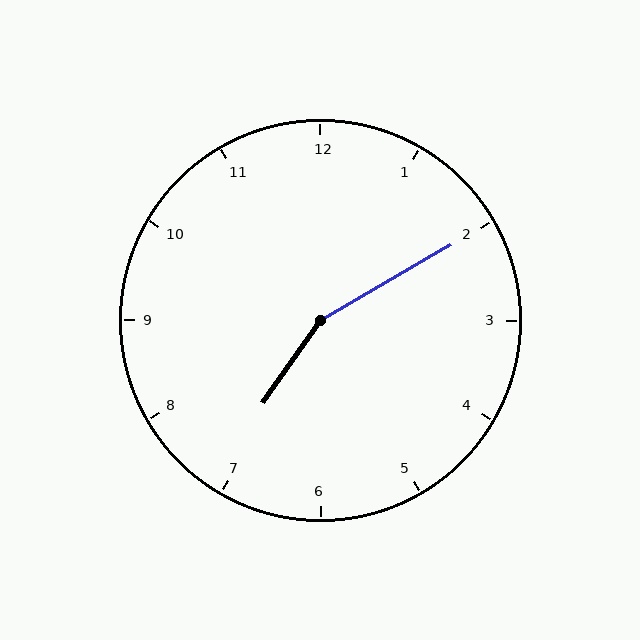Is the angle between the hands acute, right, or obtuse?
It is obtuse.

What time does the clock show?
7:10.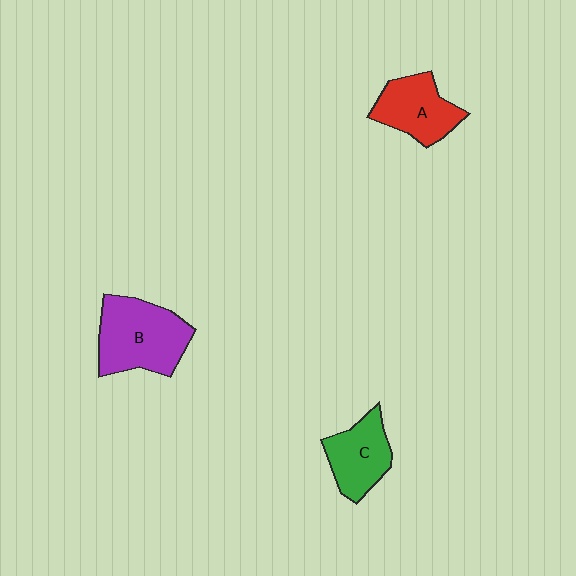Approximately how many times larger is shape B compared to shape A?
Approximately 1.4 times.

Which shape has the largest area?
Shape B (purple).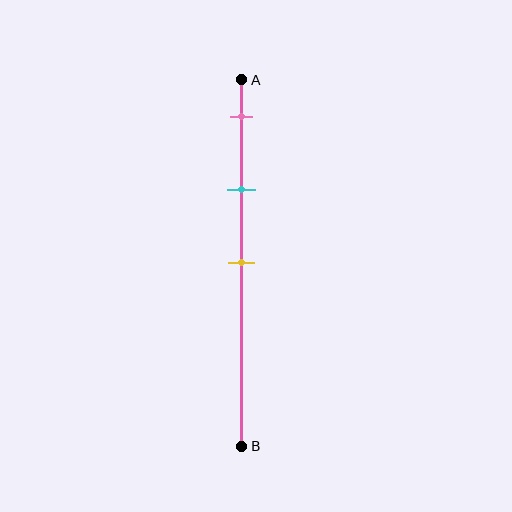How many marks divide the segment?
There are 3 marks dividing the segment.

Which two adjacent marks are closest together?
The pink and cyan marks are the closest adjacent pair.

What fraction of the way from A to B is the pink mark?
The pink mark is approximately 10% (0.1) of the way from A to B.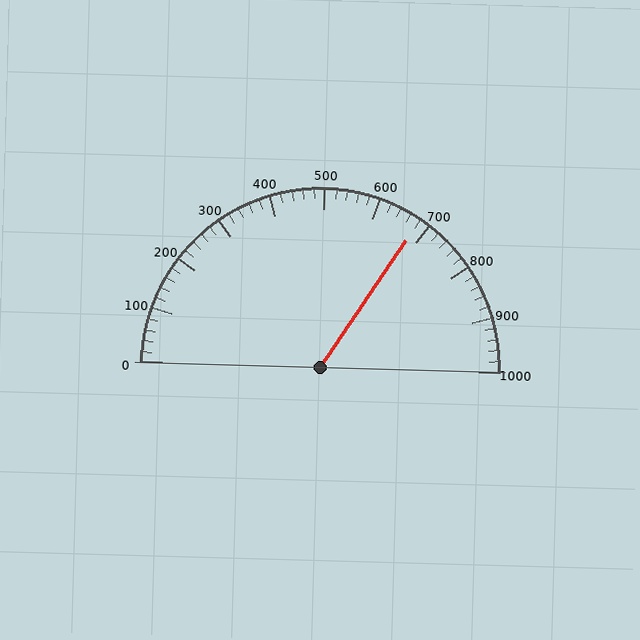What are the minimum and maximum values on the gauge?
The gauge ranges from 0 to 1000.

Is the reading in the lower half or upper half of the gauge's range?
The reading is in the upper half of the range (0 to 1000).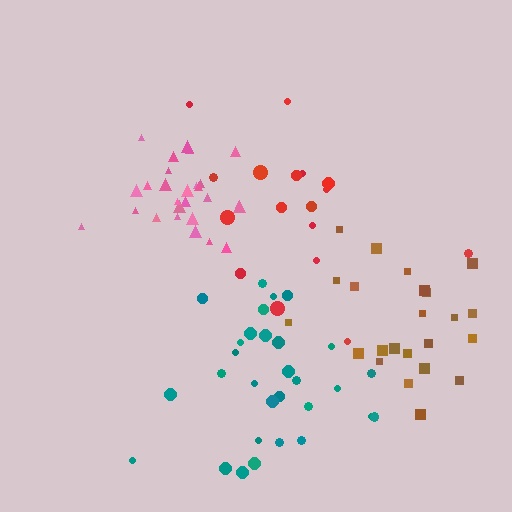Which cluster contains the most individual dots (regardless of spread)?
Teal (31).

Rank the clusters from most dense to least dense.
pink, brown, teal, red.